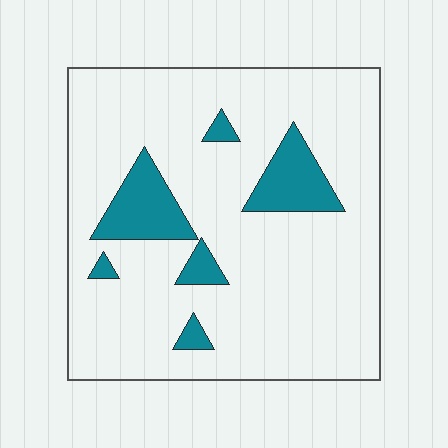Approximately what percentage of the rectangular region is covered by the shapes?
Approximately 15%.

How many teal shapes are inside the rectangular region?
6.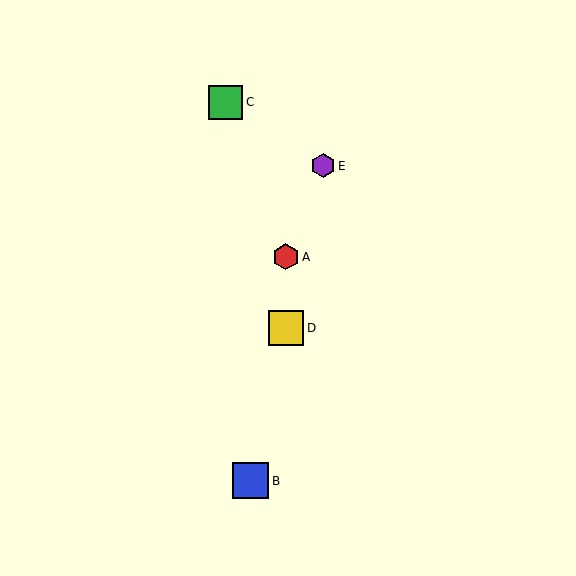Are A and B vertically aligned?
No, A is at x≈286 and B is at x≈251.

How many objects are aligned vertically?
2 objects (A, D) are aligned vertically.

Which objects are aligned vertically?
Objects A, D are aligned vertically.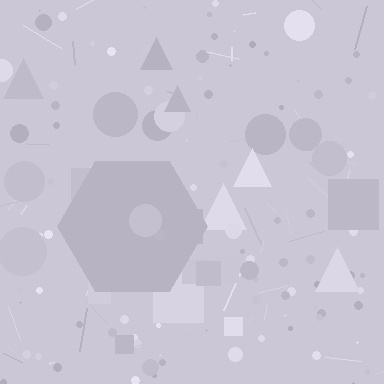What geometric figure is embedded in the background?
A hexagon is embedded in the background.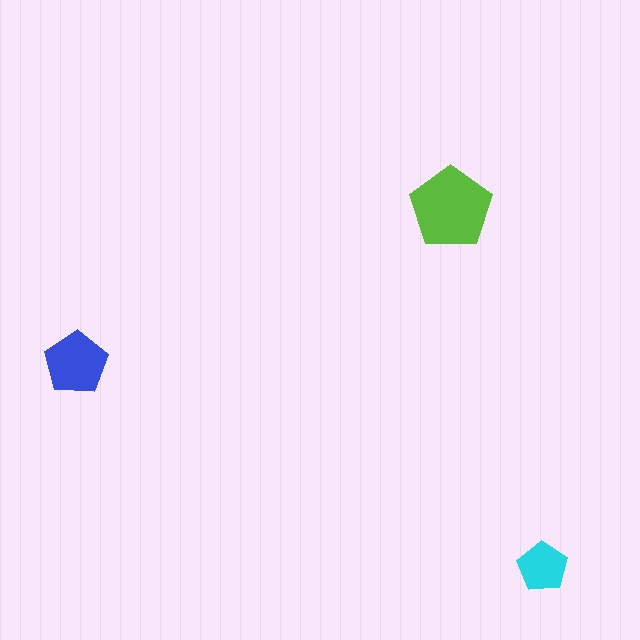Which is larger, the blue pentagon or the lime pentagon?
The lime one.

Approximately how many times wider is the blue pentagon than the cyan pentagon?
About 1.5 times wider.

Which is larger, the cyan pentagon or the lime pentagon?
The lime one.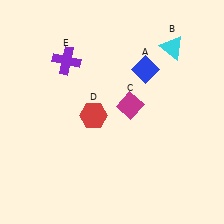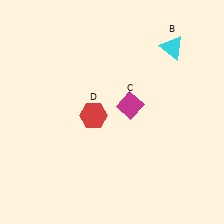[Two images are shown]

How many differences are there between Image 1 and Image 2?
There are 2 differences between the two images.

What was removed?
The blue diamond (A), the purple cross (E) were removed in Image 2.